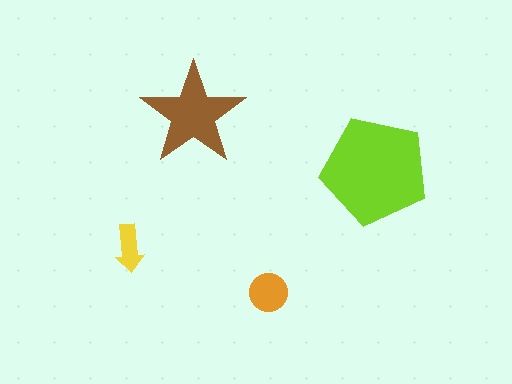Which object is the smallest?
The yellow arrow.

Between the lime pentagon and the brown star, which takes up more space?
The lime pentagon.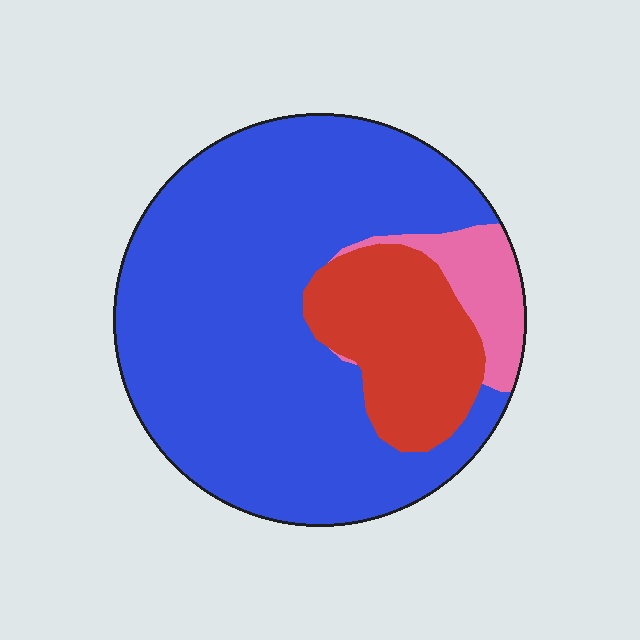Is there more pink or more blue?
Blue.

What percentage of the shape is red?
Red takes up about one fifth (1/5) of the shape.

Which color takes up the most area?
Blue, at roughly 75%.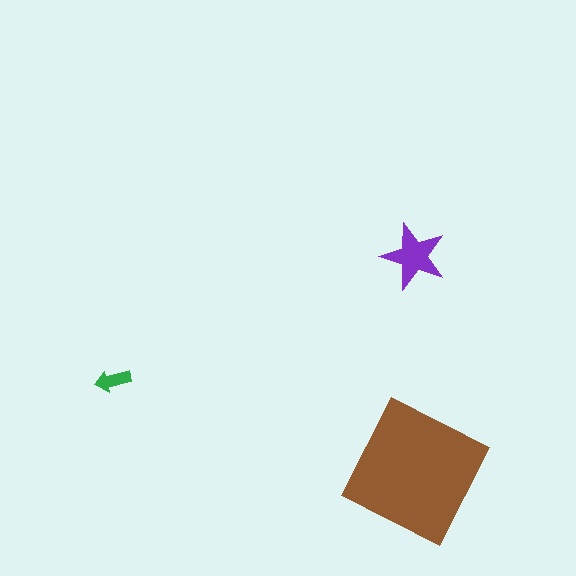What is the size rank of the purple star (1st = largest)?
2nd.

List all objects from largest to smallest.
The brown square, the purple star, the green arrow.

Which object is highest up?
The purple star is topmost.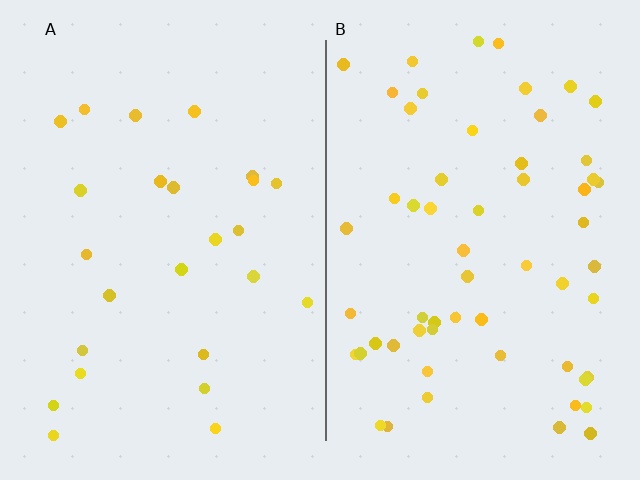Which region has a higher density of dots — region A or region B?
B (the right).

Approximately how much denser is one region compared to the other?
Approximately 2.3× — region B over region A.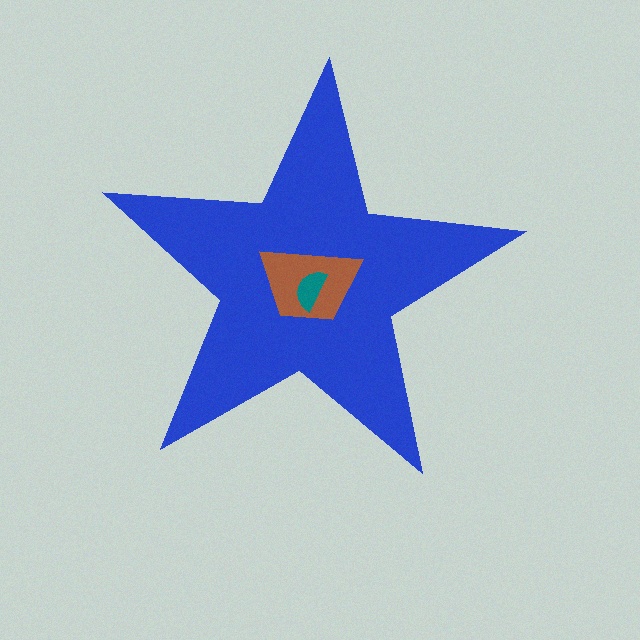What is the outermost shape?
The blue star.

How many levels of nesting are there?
3.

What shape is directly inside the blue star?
The brown trapezoid.